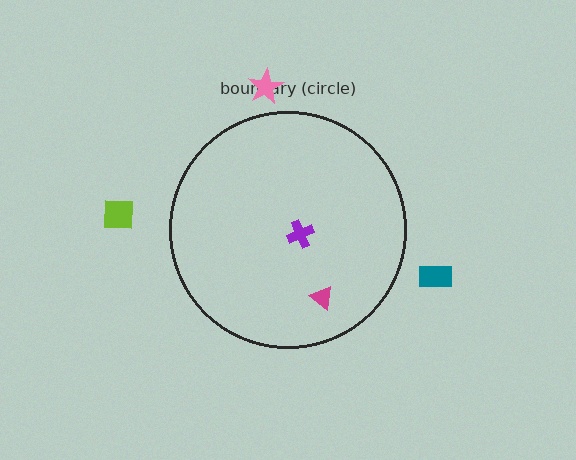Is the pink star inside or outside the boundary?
Outside.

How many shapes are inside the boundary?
2 inside, 3 outside.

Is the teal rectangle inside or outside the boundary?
Outside.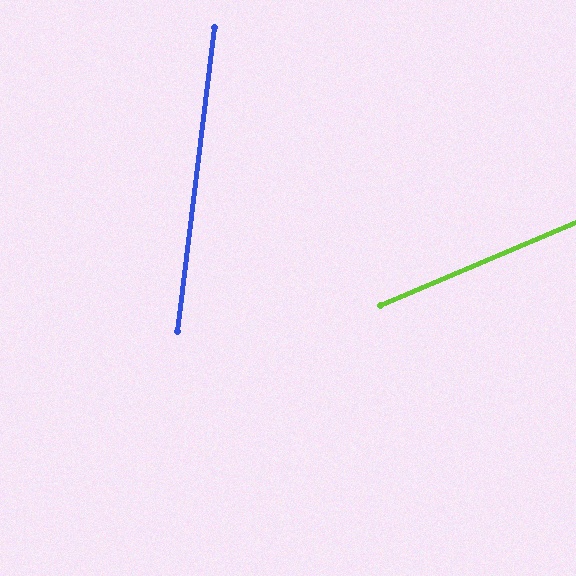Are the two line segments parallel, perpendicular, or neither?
Neither parallel nor perpendicular — they differ by about 60°.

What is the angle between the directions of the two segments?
Approximately 60 degrees.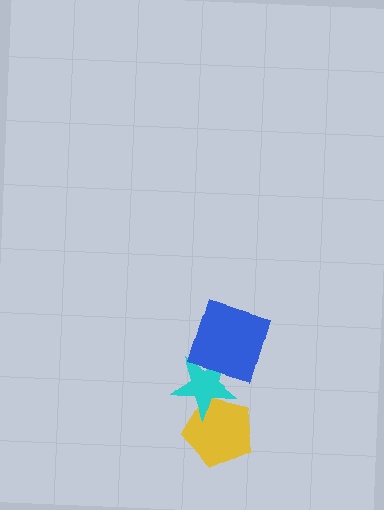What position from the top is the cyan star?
The cyan star is 2nd from the top.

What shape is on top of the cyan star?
The blue square is on top of the cyan star.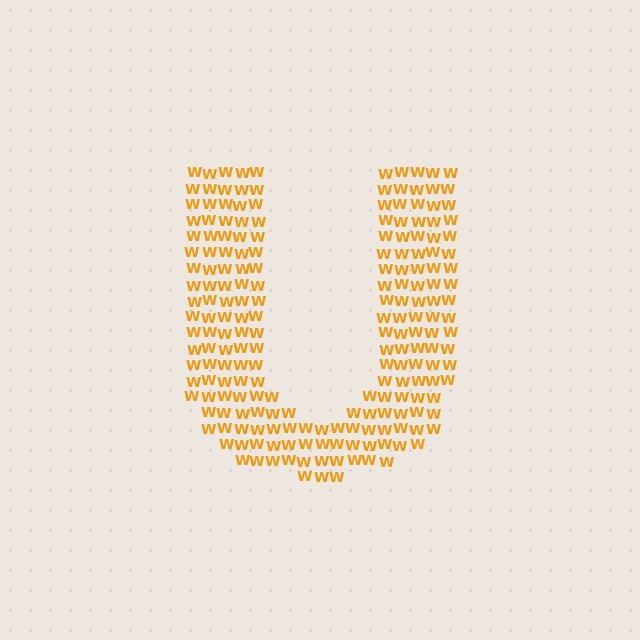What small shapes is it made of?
It is made of small letter W's.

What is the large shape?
The large shape is the letter U.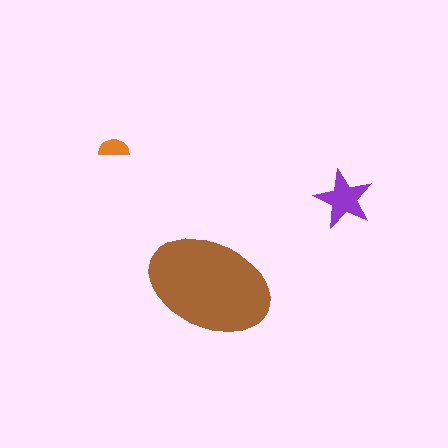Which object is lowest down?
The brown ellipse is bottommost.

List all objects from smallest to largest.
The orange semicircle, the purple star, the brown ellipse.